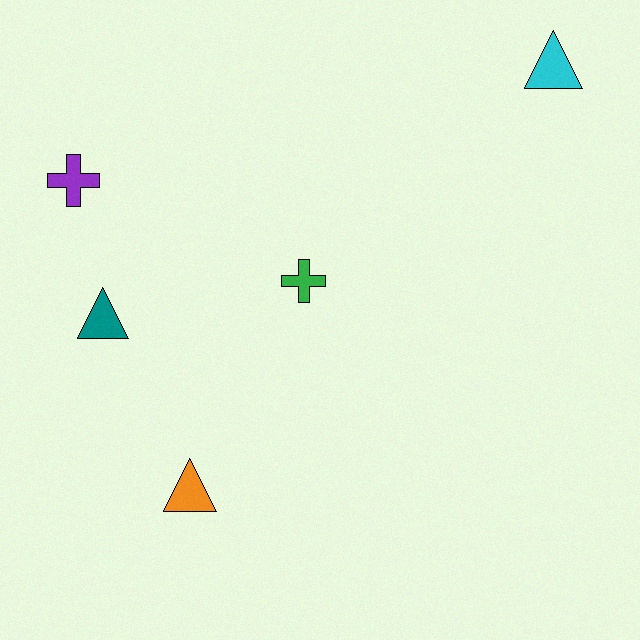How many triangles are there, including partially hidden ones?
There are 3 triangles.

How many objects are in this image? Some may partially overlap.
There are 5 objects.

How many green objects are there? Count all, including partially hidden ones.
There is 1 green object.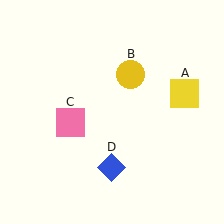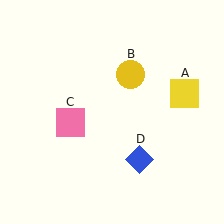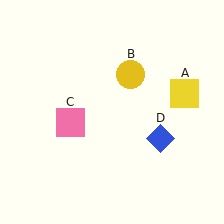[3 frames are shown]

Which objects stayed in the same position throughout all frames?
Yellow square (object A) and yellow circle (object B) and pink square (object C) remained stationary.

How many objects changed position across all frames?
1 object changed position: blue diamond (object D).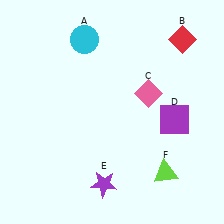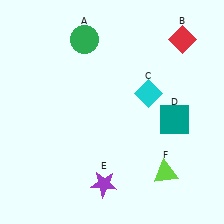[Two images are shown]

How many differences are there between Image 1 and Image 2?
There are 3 differences between the two images.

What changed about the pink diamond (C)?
In Image 1, C is pink. In Image 2, it changed to cyan.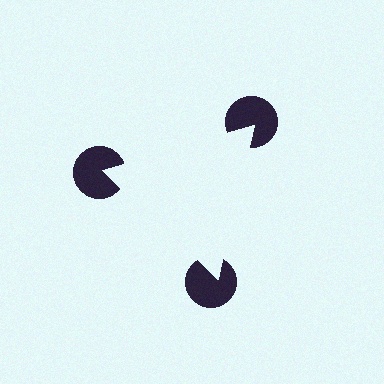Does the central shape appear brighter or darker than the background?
It typically appears slightly brighter than the background, even though no actual brightness change is drawn.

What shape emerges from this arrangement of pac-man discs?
An illusory triangle — its edges are inferred from the aligned wedge cuts in the pac-man discs, not physically drawn.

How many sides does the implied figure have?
3 sides.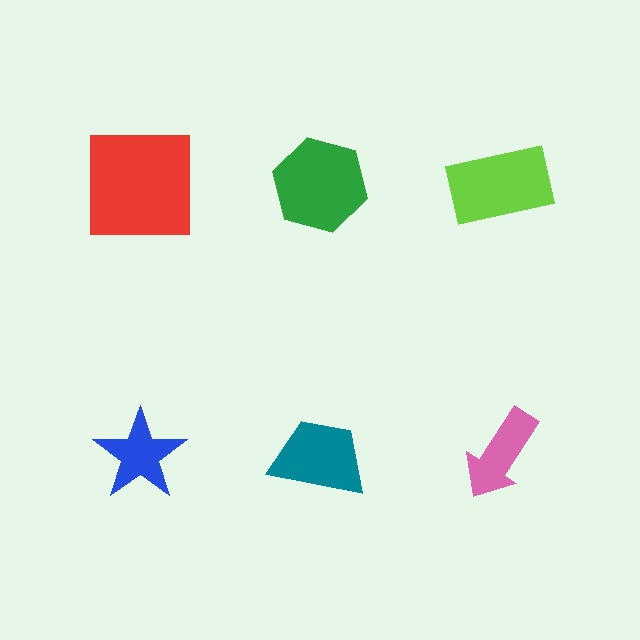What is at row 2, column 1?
A blue star.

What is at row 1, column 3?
A lime rectangle.